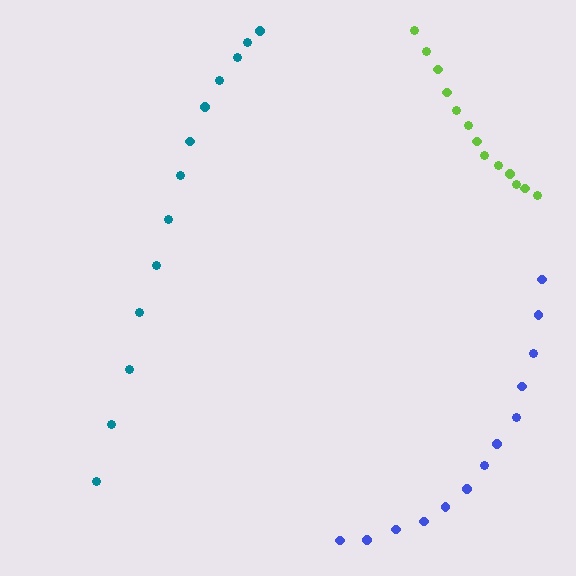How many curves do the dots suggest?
There are 3 distinct paths.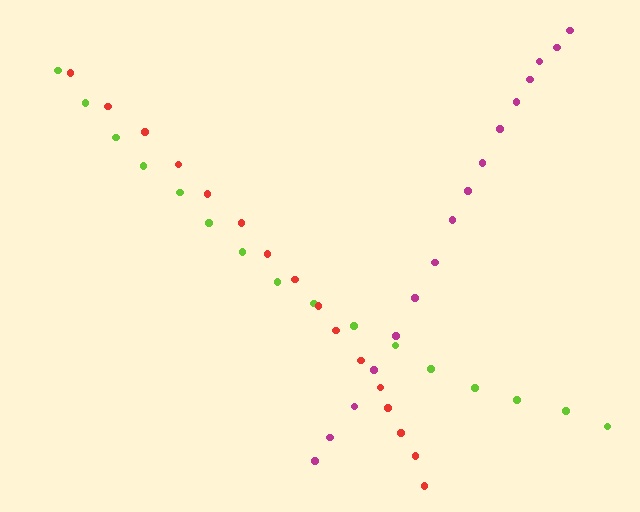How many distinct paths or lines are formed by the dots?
There are 3 distinct paths.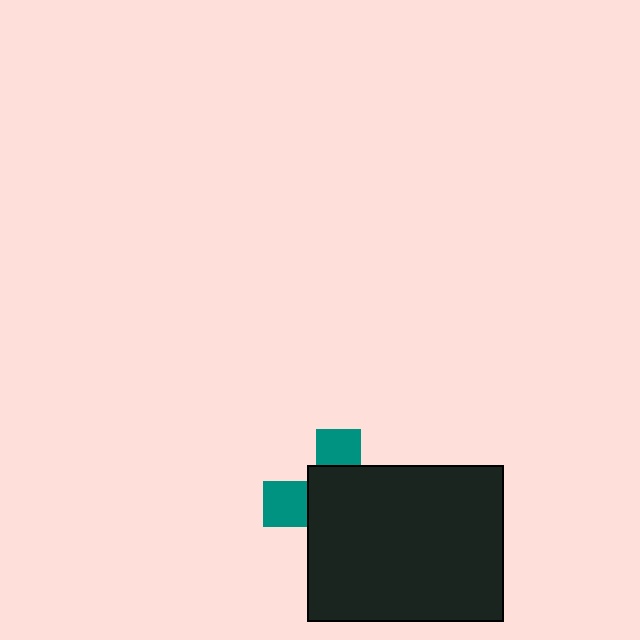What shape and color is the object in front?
The object in front is a black rectangle.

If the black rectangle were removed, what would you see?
You would see the complete teal cross.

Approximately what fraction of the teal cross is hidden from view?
Roughly 69% of the teal cross is hidden behind the black rectangle.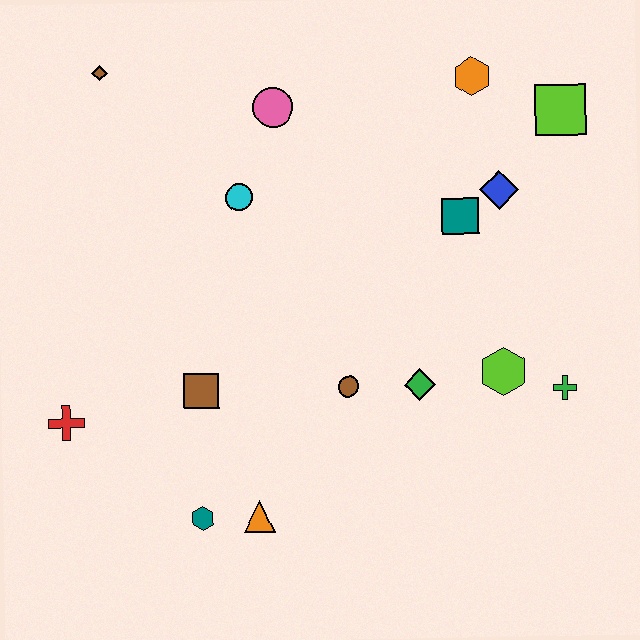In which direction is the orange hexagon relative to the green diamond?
The orange hexagon is above the green diamond.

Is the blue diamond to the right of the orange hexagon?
Yes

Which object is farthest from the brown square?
The lime square is farthest from the brown square.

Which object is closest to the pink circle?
The cyan circle is closest to the pink circle.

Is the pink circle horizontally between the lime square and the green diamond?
No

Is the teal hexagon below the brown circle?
Yes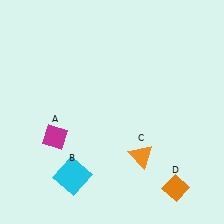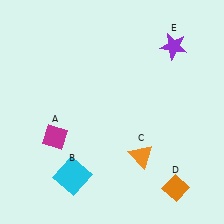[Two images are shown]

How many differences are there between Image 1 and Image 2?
There is 1 difference between the two images.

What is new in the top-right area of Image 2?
A purple star (E) was added in the top-right area of Image 2.